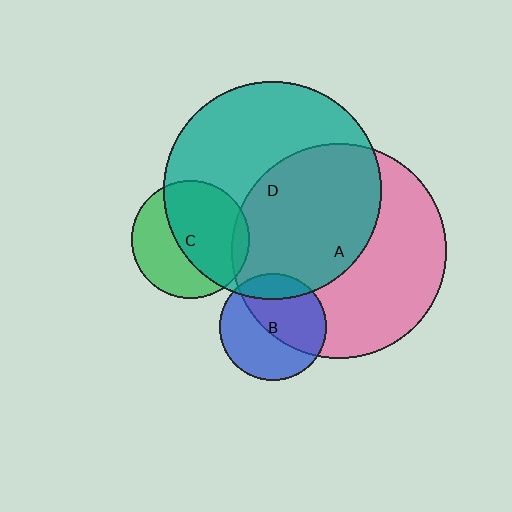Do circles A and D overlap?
Yes.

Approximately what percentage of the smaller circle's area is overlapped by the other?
Approximately 50%.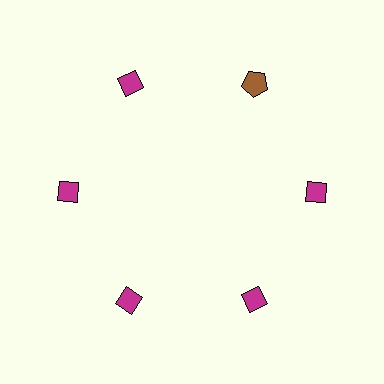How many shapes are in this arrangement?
There are 6 shapes arranged in a ring pattern.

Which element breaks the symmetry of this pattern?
The brown pentagon at roughly the 1 o'clock position breaks the symmetry. All other shapes are magenta diamonds.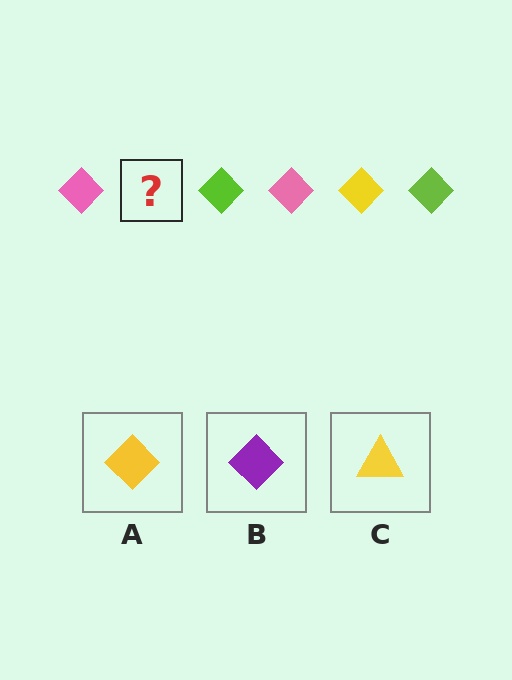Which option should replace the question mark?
Option A.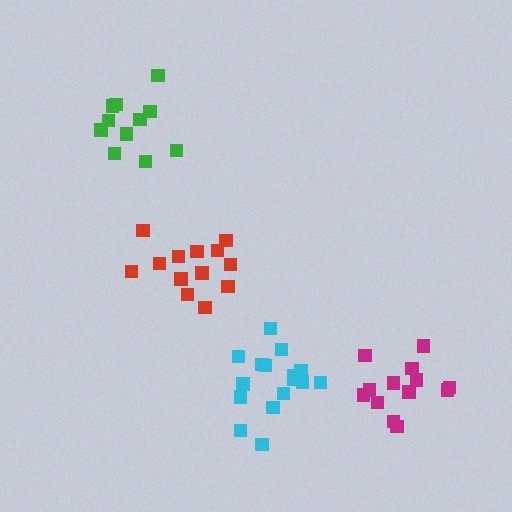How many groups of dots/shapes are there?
There are 4 groups.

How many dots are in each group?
Group 1: 11 dots, Group 2: 13 dots, Group 3: 16 dots, Group 4: 13 dots (53 total).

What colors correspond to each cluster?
The clusters are colored: green, magenta, cyan, red.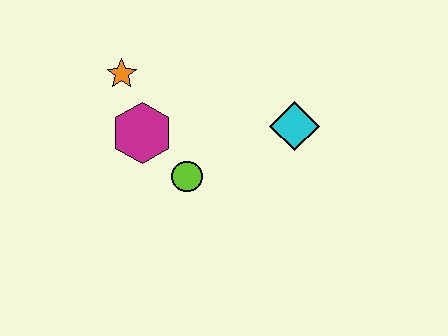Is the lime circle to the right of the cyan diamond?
No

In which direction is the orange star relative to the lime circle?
The orange star is above the lime circle.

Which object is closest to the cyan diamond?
The lime circle is closest to the cyan diamond.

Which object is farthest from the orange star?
The cyan diamond is farthest from the orange star.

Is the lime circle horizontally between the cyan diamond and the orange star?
Yes